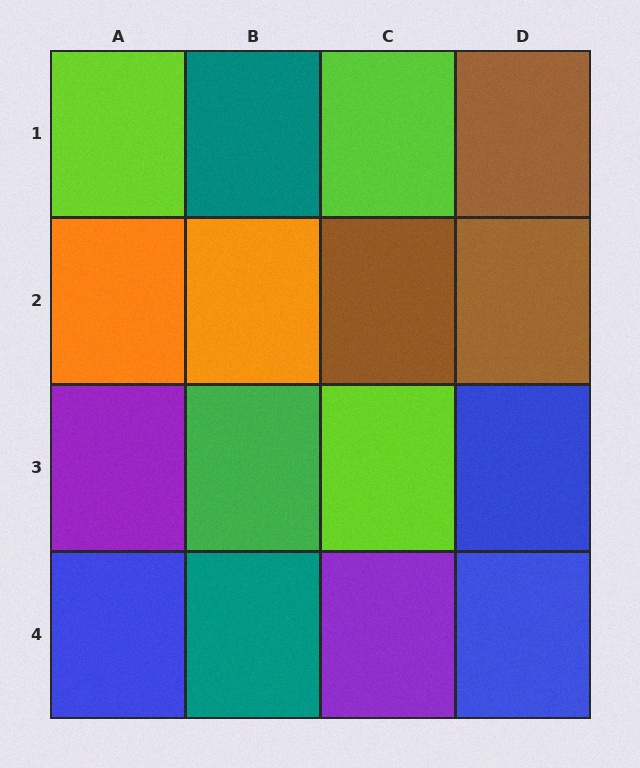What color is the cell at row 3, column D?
Blue.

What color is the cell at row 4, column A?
Blue.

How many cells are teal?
2 cells are teal.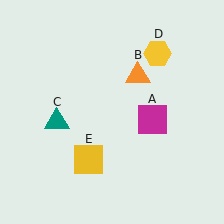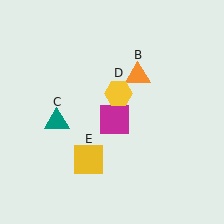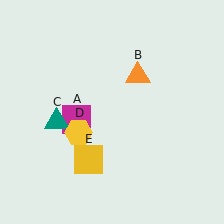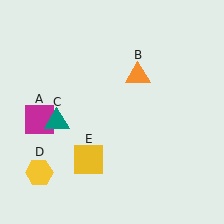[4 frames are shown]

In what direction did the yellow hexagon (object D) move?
The yellow hexagon (object D) moved down and to the left.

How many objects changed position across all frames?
2 objects changed position: magenta square (object A), yellow hexagon (object D).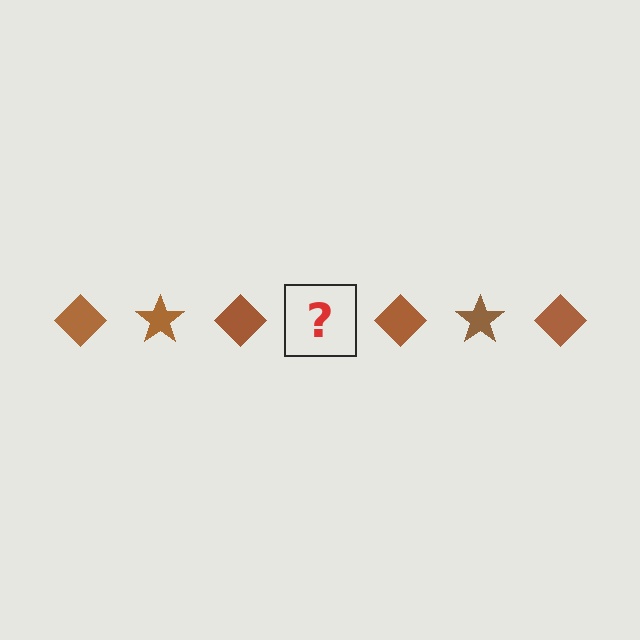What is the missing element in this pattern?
The missing element is a brown star.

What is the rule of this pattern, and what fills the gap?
The rule is that the pattern cycles through diamond, star shapes in brown. The gap should be filled with a brown star.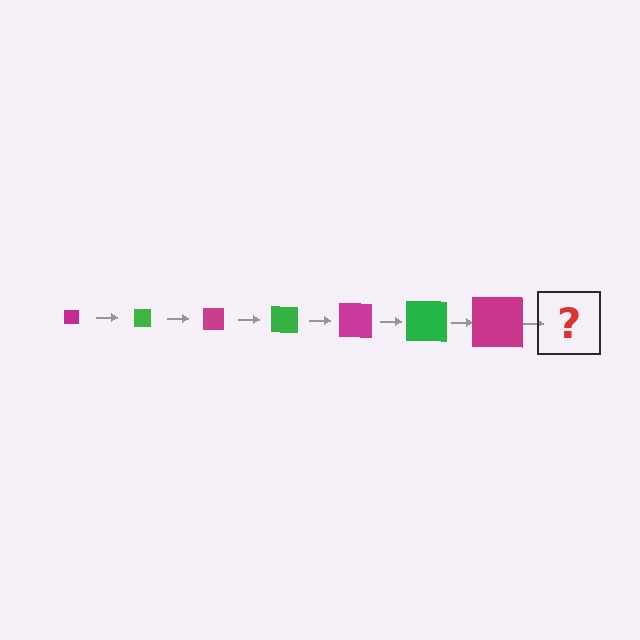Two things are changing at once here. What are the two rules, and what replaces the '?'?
The two rules are that the square grows larger each step and the color cycles through magenta and green. The '?' should be a green square, larger than the previous one.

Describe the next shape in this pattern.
It should be a green square, larger than the previous one.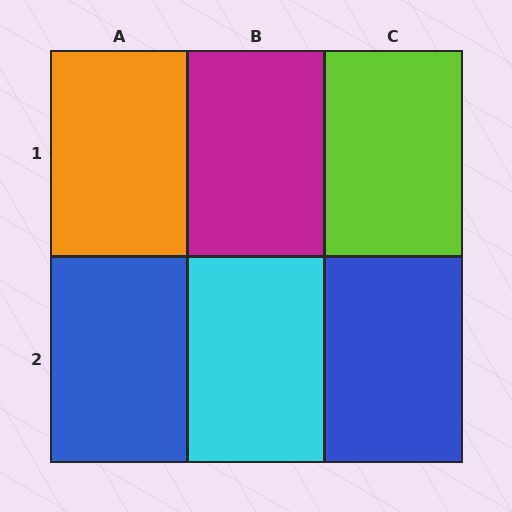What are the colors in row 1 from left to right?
Orange, magenta, lime.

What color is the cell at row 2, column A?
Blue.